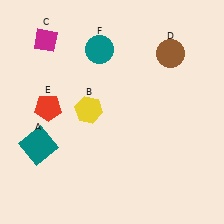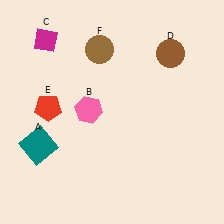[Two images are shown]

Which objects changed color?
B changed from yellow to pink. F changed from teal to brown.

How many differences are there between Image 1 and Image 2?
There are 2 differences between the two images.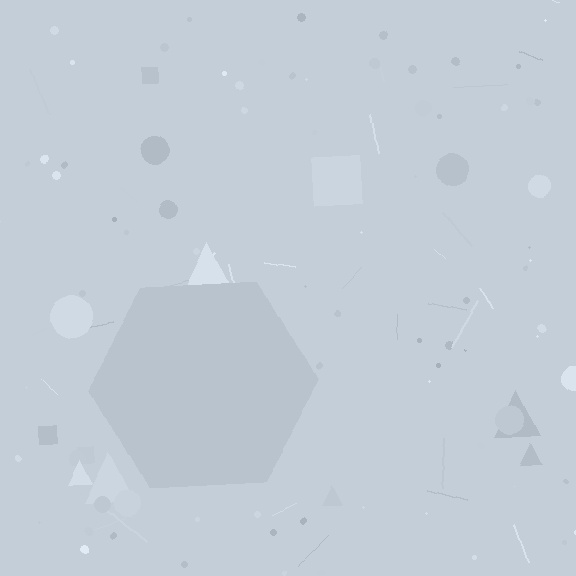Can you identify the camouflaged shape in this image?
The camouflaged shape is a hexagon.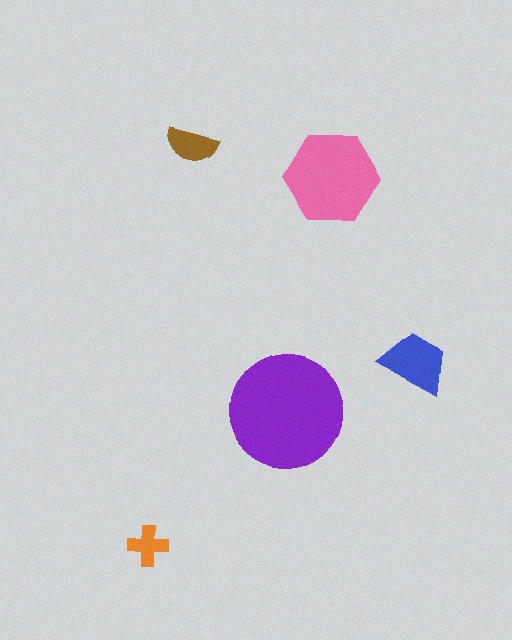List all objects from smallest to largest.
The orange cross, the brown semicircle, the blue trapezoid, the pink hexagon, the purple circle.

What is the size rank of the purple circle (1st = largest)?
1st.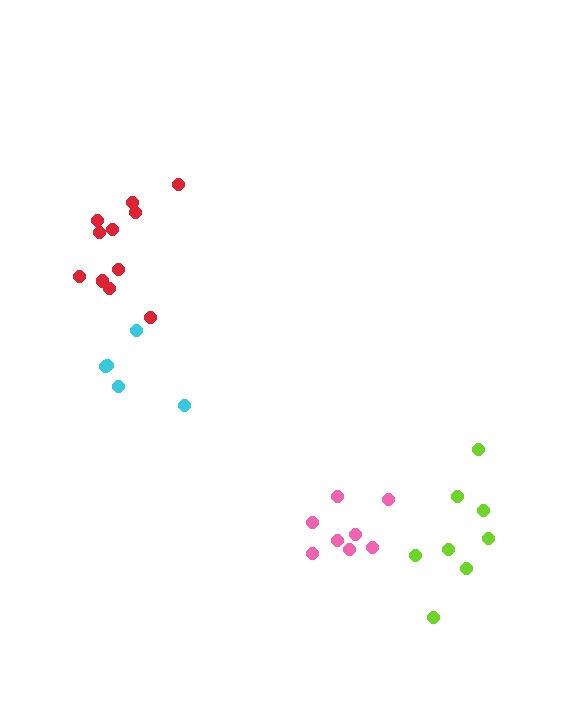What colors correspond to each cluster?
The clusters are colored: red, cyan, lime, pink.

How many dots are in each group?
Group 1: 11 dots, Group 2: 5 dots, Group 3: 8 dots, Group 4: 8 dots (32 total).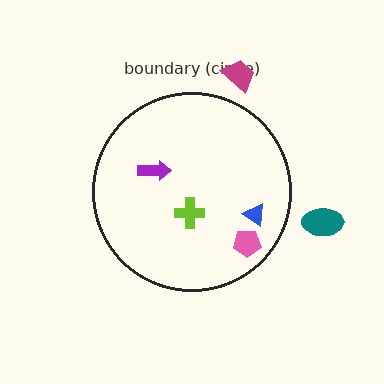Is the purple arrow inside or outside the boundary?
Inside.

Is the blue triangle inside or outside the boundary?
Inside.